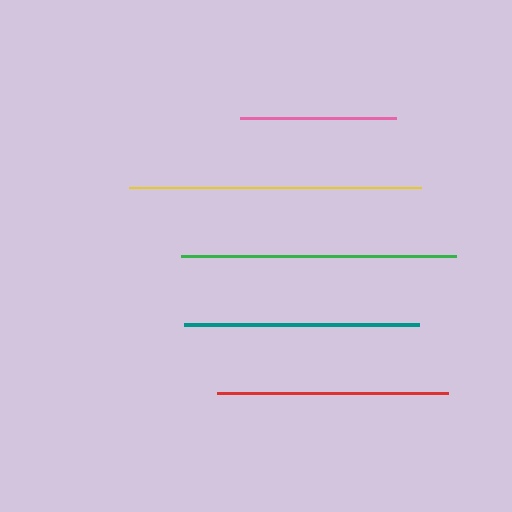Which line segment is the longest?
The yellow line is the longest at approximately 292 pixels.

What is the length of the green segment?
The green segment is approximately 275 pixels long.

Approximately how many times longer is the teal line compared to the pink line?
The teal line is approximately 1.5 times the length of the pink line.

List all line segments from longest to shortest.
From longest to shortest: yellow, green, teal, red, pink.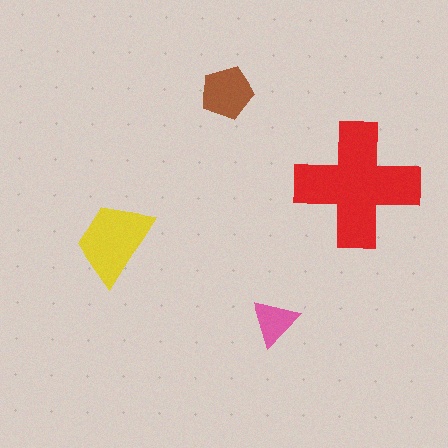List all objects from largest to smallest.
The red cross, the yellow trapezoid, the brown pentagon, the pink triangle.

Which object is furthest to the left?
The yellow trapezoid is leftmost.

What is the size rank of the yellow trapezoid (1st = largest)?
2nd.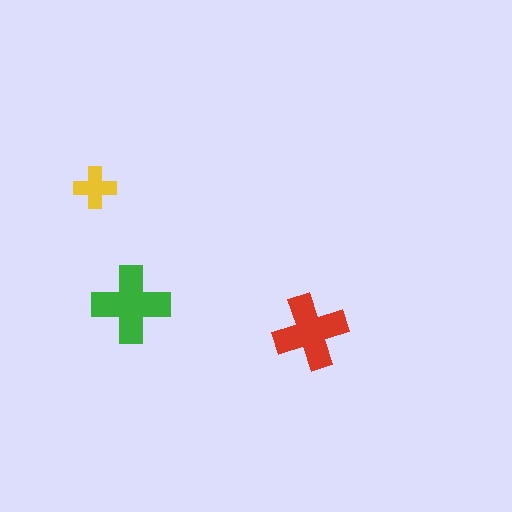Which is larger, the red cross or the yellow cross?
The red one.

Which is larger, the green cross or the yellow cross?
The green one.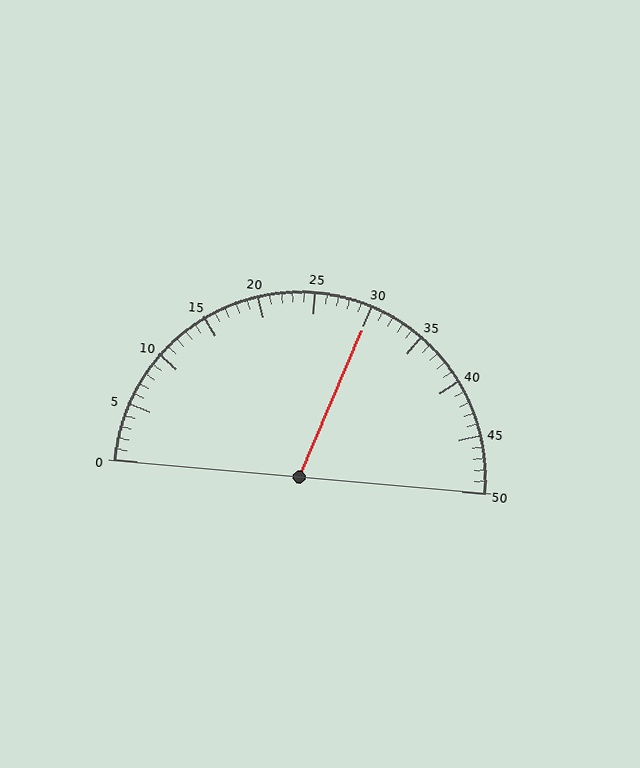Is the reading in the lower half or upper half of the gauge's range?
The reading is in the upper half of the range (0 to 50).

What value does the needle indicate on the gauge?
The needle indicates approximately 30.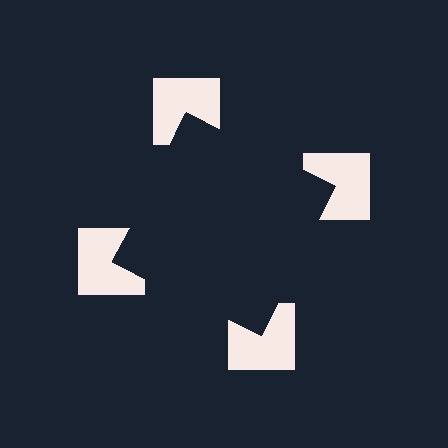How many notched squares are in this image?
There are 4 — one at each vertex of the illusory square.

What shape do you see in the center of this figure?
An illusory square — its edges are inferred from the aligned wedge cuts in the notched squares, not physically drawn.